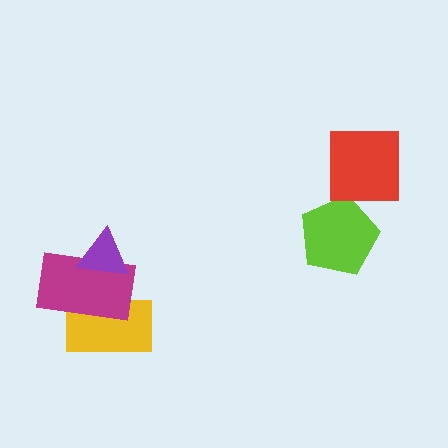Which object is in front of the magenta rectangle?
The purple triangle is in front of the magenta rectangle.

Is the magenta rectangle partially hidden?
Yes, it is partially covered by another shape.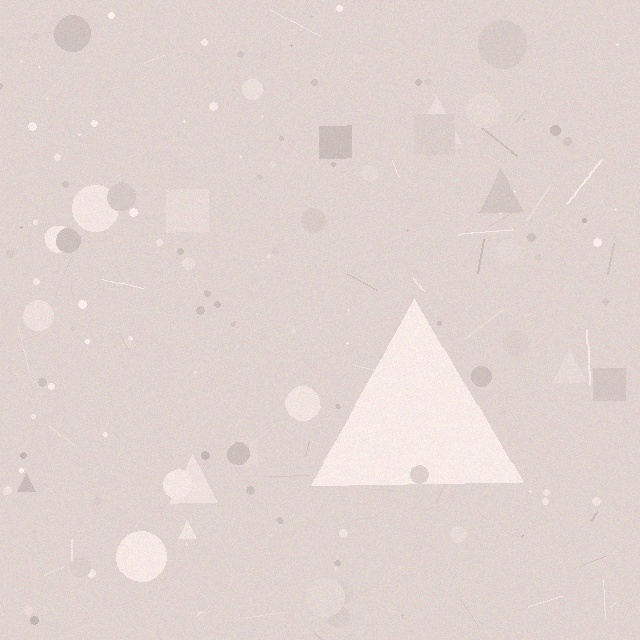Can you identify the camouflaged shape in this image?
The camouflaged shape is a triangle.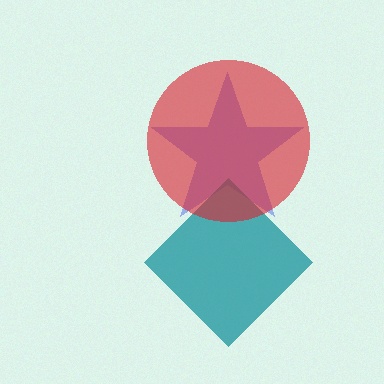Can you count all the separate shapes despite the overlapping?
Yes, there are 3 separate shapes.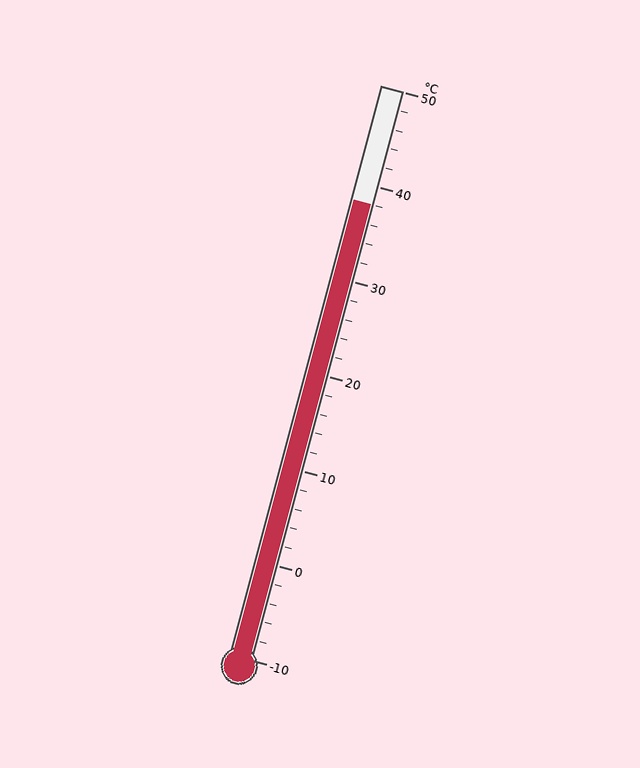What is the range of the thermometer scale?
The thermometer scale ranges from -10°C to 50°C.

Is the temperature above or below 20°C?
The temperature is above 20°C.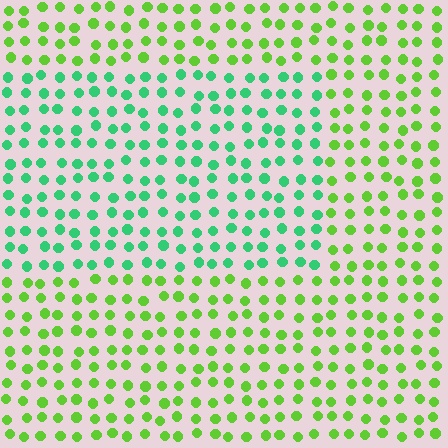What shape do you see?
I see a rectangle.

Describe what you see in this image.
The image is filled with small lime elements in a uniform arrangement. A rectangle-shaped region is visible where the elements are tinted to a slightly different hue, forming a subtle color boundary.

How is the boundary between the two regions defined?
The boundary is defined purely by a slight shift in hue (about 43 degrees). Spacing, size, and orientation are identical on both sides.